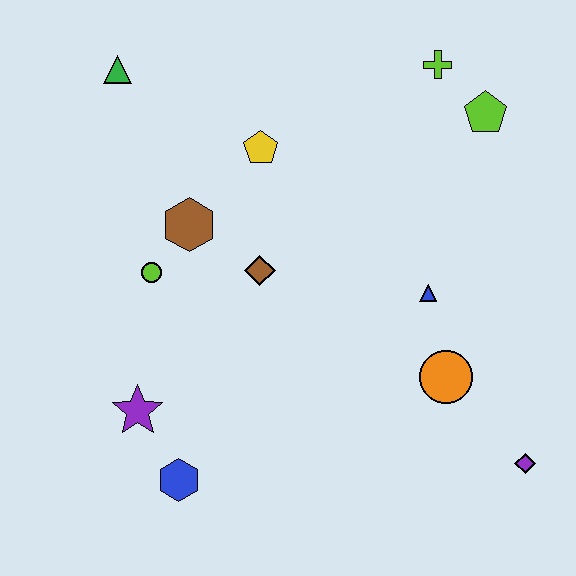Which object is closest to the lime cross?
The lime pentagon is closest to the lime cross.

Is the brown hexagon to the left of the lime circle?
No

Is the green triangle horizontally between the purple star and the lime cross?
No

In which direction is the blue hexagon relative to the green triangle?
The blue hexagon is below the green triangle.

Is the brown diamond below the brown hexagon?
Yes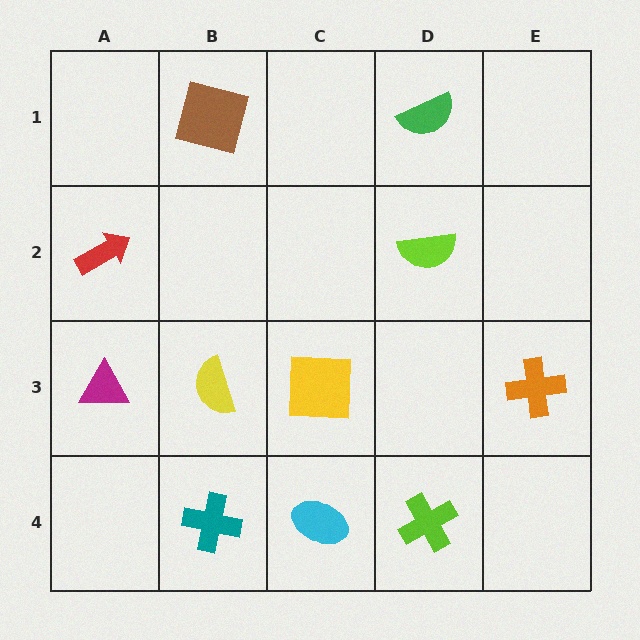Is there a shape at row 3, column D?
No, that cell is empty.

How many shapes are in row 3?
4 shapes.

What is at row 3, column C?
A yellow square.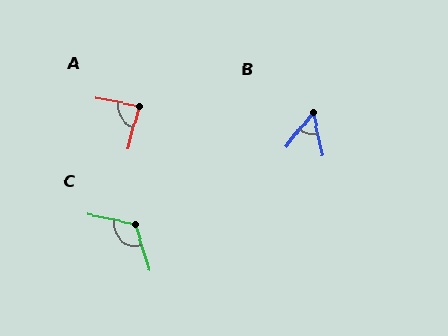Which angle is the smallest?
B, at approximately 50 degrees.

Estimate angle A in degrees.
Approximately 85 degrees.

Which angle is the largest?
C, at approximately 118 degrees.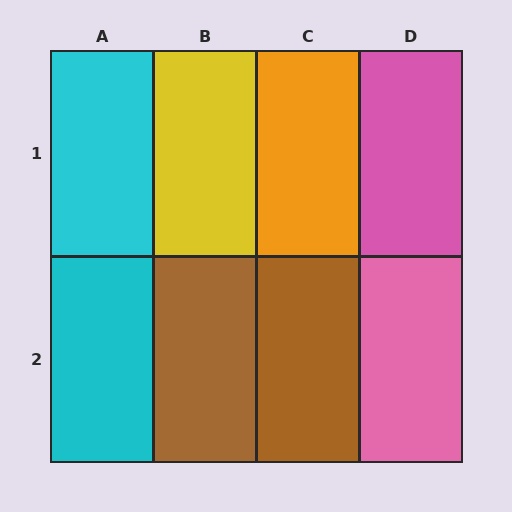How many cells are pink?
2 cells are pink.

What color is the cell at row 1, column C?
Orange.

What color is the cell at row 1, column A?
Cyan.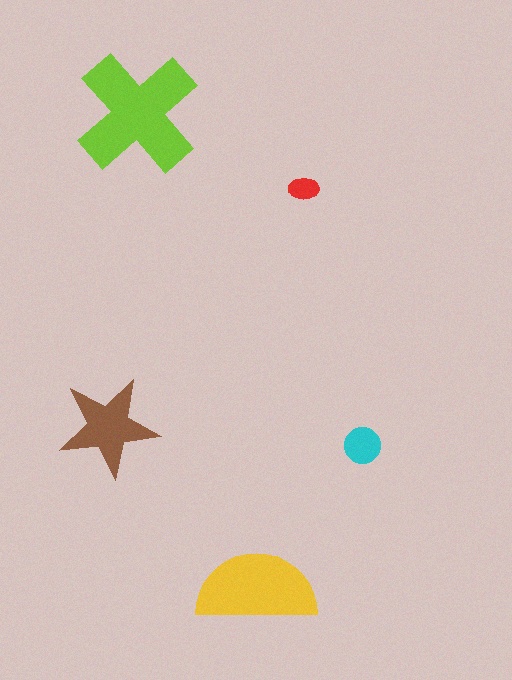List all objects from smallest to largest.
The red ellipse, the cyan circle, the brown star, the yellow semicircle, the lime cross.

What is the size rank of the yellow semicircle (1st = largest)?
2nd.